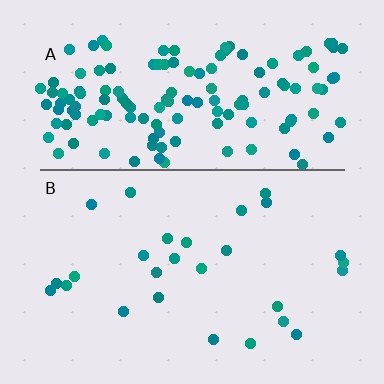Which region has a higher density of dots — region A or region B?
A (the top).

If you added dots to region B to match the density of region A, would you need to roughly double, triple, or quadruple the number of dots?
Approximately quadruple.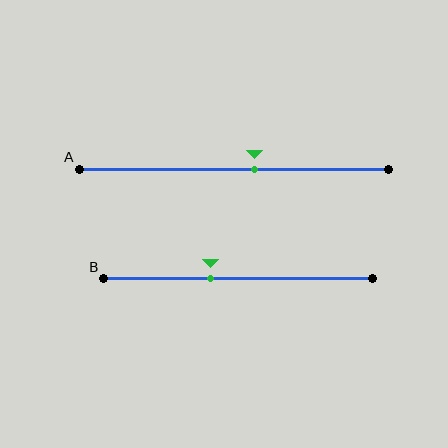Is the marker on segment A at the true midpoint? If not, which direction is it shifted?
No, the marker on segment A is shifted to the right by about 7% of the segment length.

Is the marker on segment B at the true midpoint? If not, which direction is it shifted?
No, the marker on segment B is shifted to the left by about 10% of the segment length.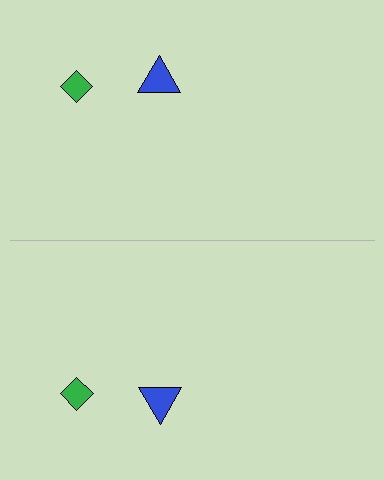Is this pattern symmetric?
Yes, this pattern has bilateral (reflection) symmetry.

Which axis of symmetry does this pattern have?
The pattern has a horizontal axis of symmetry running through the center of the image.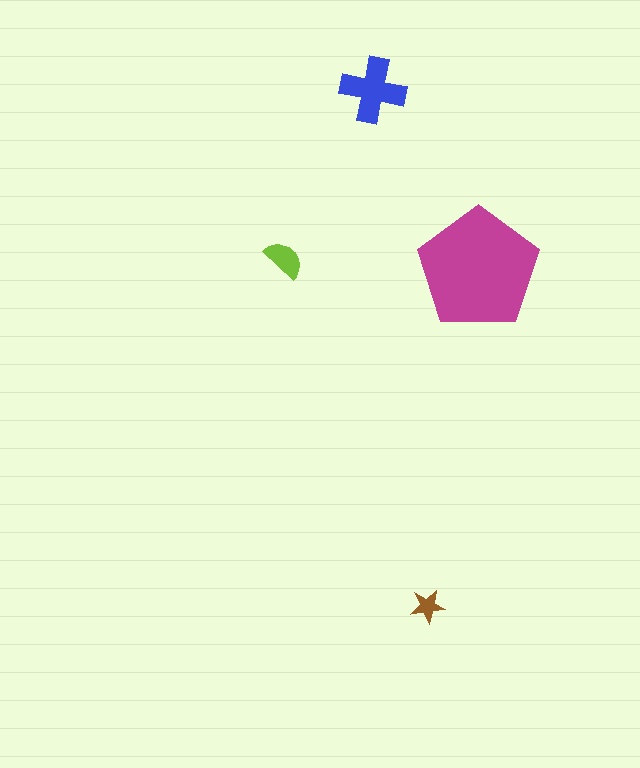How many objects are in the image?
There are 4 objects in the image.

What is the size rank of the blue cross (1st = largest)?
2nd.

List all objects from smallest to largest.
The brown star, the lime semicircle, the blue cross, the magenta pentagon.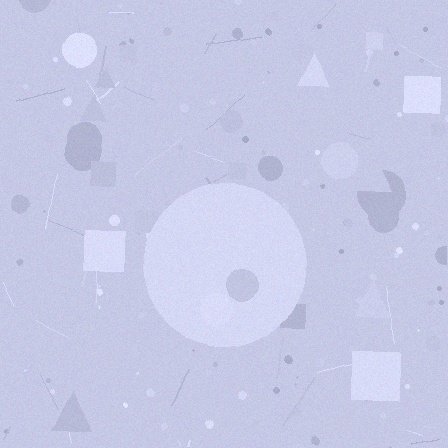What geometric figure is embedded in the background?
A circle is embedded in the background.